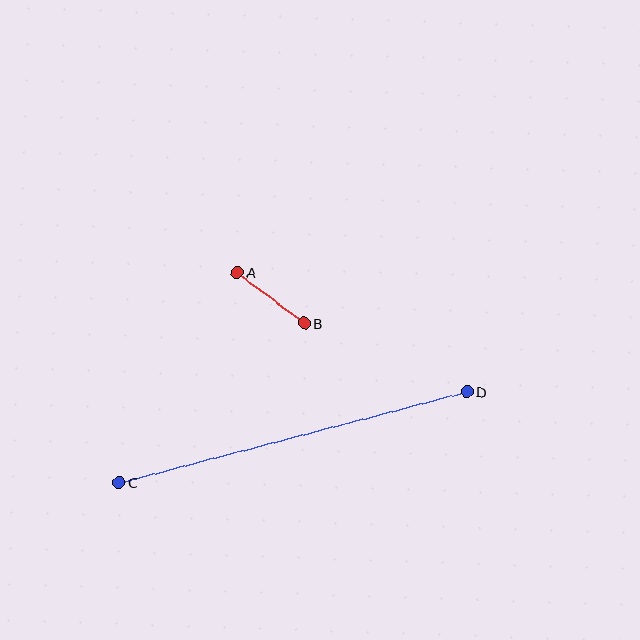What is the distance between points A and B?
The distance is approximately 84 pixels.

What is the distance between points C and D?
The distance is approximately 360 pixels.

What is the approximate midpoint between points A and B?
The midpoint is at approximately (271, 298) pixels.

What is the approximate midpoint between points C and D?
The midpoint is at approximately (293, 437) pixels.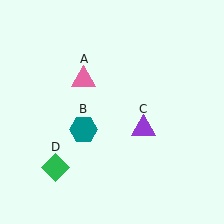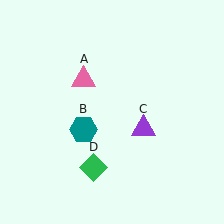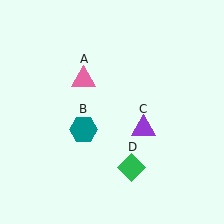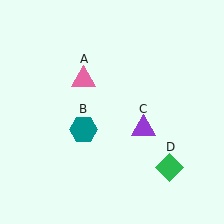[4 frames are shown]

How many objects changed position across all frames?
1 object changed position: green diamond (object D).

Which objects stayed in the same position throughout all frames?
Pink triangle (object A) and teal hexagon (object B) and purple triangle (object C) remained stationary.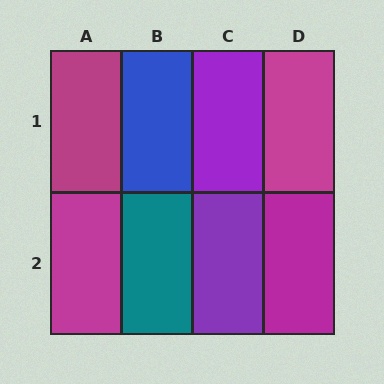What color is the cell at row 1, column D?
Magenta.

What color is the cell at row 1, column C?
Purple.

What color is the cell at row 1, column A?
Magenta.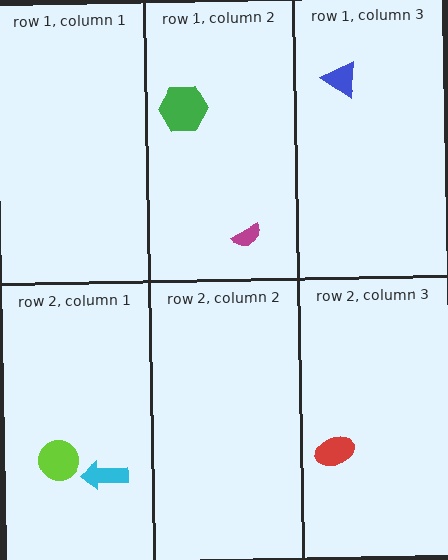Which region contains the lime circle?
The row 2, column 1 region.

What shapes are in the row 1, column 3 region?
The blue triangle.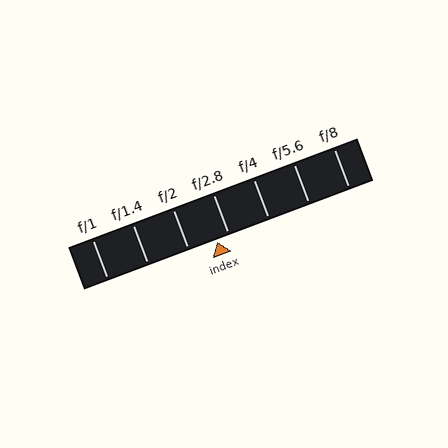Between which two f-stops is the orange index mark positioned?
The index mark is between f/2 and f/2.8.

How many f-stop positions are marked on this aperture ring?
There are 7 f-stop positions marked.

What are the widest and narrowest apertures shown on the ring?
The widest aperture shown is f/1 and the narrowest is f/8.